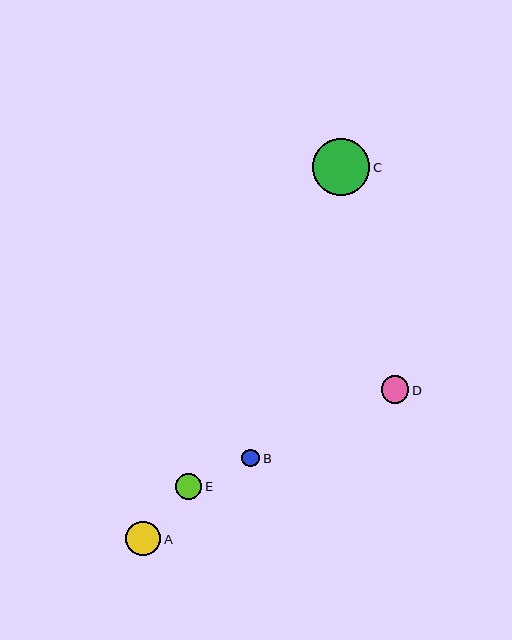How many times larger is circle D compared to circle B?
Circle D is approximately 1.6 times the size of circle B.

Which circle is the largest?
Circle C is the largest with a size of approximately 57 pixels.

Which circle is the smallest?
Circle B is the smallest with a size of approximately 18 pixels.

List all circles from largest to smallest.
From largest to smallest: C, A, D, E, B.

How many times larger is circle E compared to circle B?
Circle E is approximately 1.5 times the size of circle B.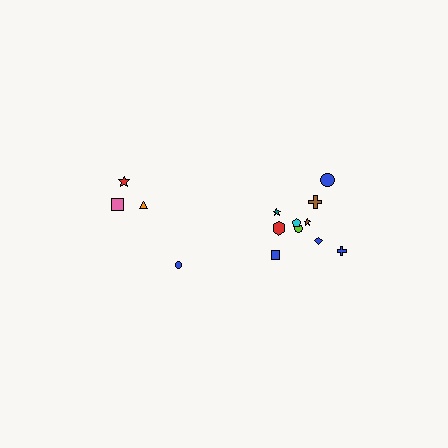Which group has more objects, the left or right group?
The right group.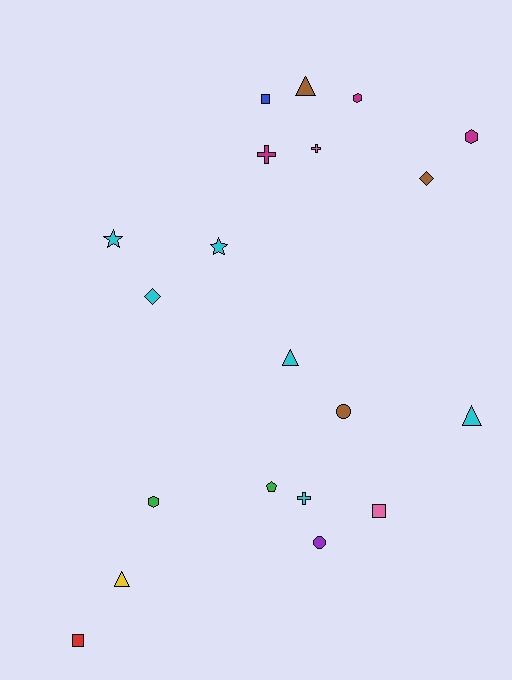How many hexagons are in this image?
There are 3 hexagons.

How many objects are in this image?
There are 20 objects.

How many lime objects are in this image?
There are no lime objects.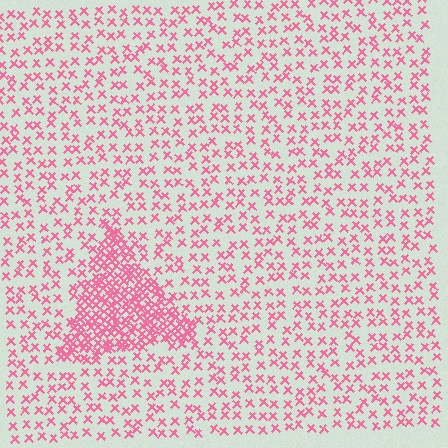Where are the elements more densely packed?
The elements are more densely packed inside the triangle boundary.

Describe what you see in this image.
The image contains small pink elements arranged at two different densities. A triangle-shaped region is visible where the elements are more densely packed than the surrounding area.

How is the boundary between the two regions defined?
The boundary is defined by a change in element density (approximately 2.8x ratio). All elements are the same color, size, and shape.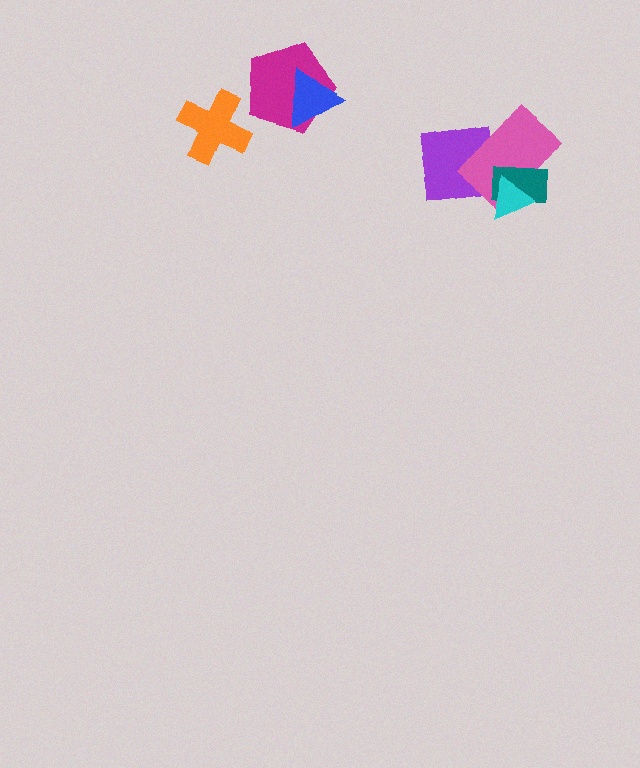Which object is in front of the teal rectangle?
The cyan triangle is in front of the teal rectangle.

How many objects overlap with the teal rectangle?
2 objects overlap with the teal rectangle.